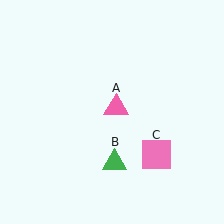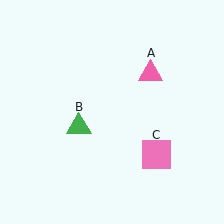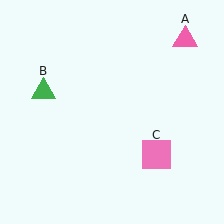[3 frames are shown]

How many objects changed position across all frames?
2 objects changed position: pink triangle (object A), green triangle (object B).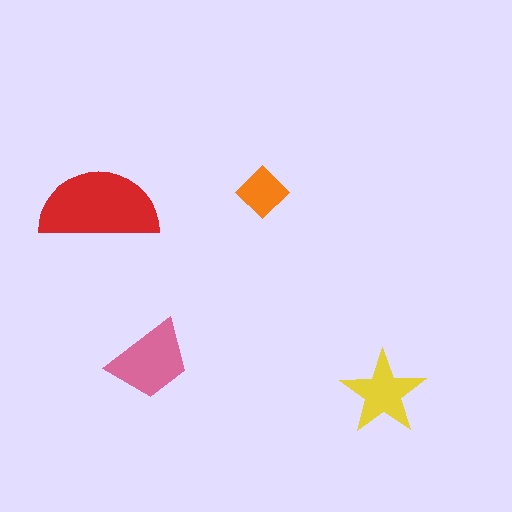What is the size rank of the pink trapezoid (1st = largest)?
2nd.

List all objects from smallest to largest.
The orange diamond, the yellow star, the pink trapezoid, the red semicircle.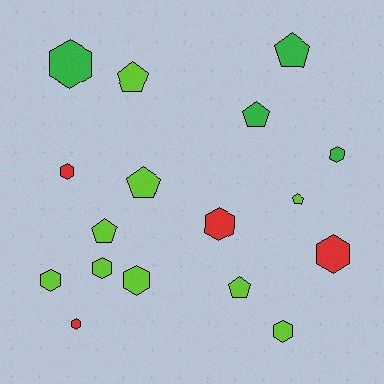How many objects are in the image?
There are 17 objects.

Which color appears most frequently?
Lime, with 9 objects.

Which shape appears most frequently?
Hexagon, with 10 objects.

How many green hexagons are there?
There are 2 green hexagons.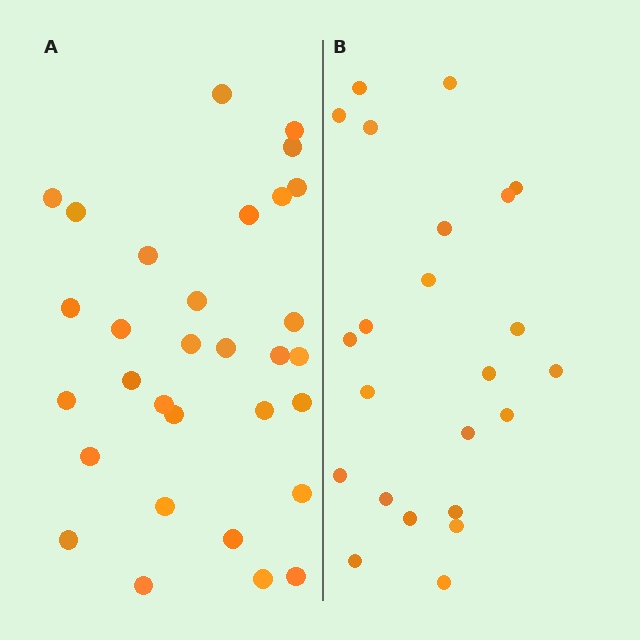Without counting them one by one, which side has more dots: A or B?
Region A (the left region) has more dots.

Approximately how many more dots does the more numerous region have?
Region A has roughly 8 or so more dots than region B.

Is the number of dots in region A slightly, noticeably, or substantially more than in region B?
Region A has noticeably more, but not dramatically so. The ratio is roughly 1.3 to 1.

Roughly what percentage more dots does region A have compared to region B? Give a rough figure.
About 35% more.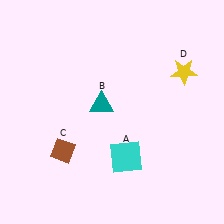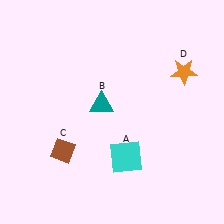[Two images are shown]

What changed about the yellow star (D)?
In Image 1, D is yellow. In Image 2, it changed to orange.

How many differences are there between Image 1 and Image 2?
There is 1 difference between the two images.